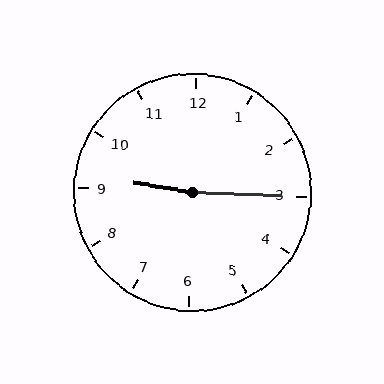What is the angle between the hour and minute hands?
Approximately 172 degrees.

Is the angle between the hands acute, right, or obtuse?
It is obtuse.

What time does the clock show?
9:15.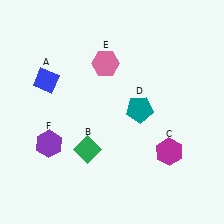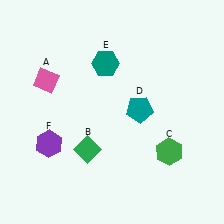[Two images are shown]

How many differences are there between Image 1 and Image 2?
There are 3 differences between the two images.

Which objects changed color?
A changed from blue to pink. C changed from magenta to green. E changed from pink to teal.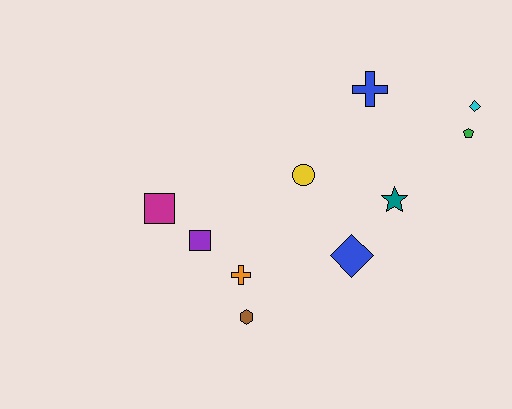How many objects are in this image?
There are 10 objects.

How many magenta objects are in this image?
There is 1 magenta object.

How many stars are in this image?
There is 1 star.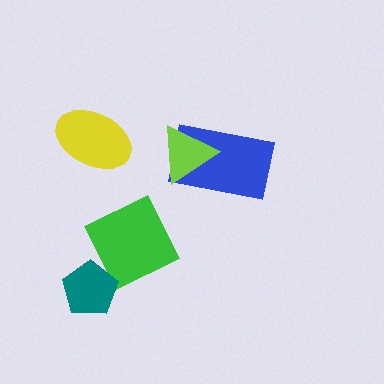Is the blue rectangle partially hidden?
Yes, it is partially covered by another shape.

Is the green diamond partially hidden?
Yes, it is partially covered by another shape.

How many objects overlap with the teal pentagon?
1 object overlaps with the teal pentagon.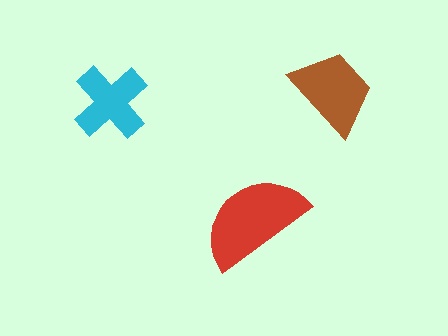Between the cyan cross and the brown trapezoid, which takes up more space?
The brown trapezoid.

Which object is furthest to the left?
The cyan cross is leftmost.